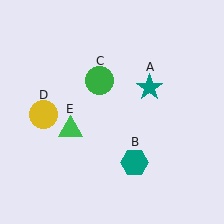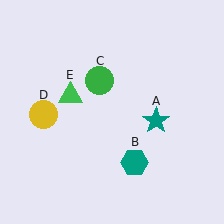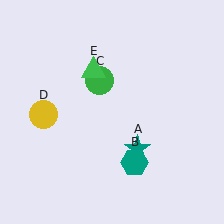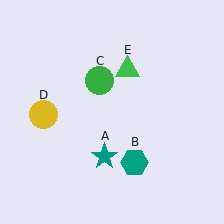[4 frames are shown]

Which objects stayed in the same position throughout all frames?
Teal hexagon (object B) and green circle (object C) and yellow circle (object D) remained stationary.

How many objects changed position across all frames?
2 objects changed position: teal star (object A), green triangle (object E).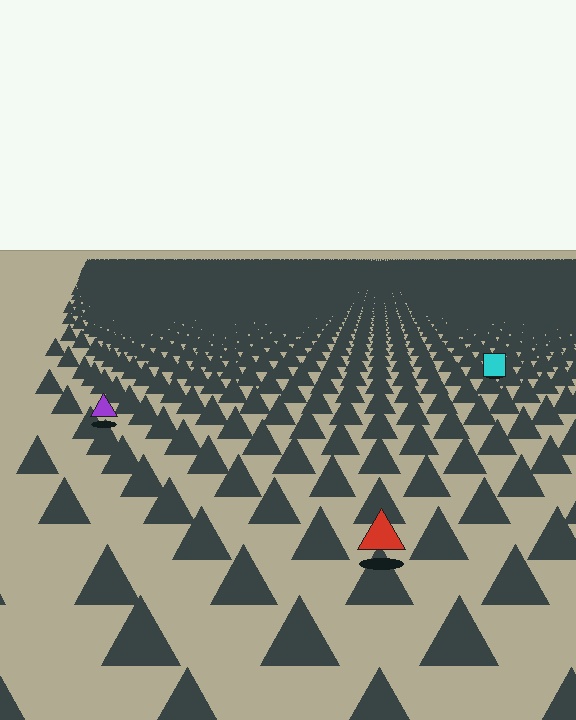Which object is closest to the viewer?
The red triangle is closest. The texture marks near it are larger and more spread out.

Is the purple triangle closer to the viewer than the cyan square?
Yes. The purple triangle is closer — you can tell from the texture gradient: the ground texture is coarser near it.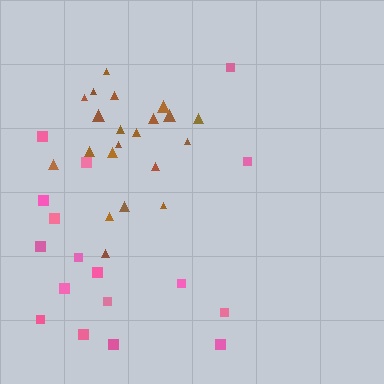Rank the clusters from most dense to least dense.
brown, pink.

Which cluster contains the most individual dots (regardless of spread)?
Brown (21).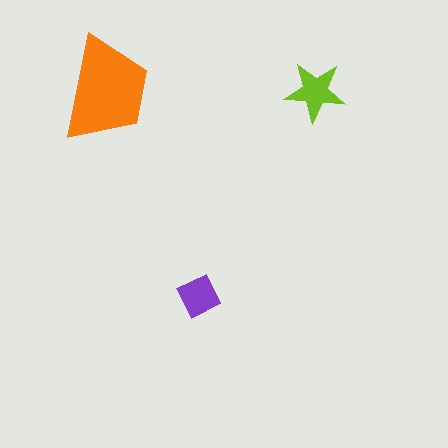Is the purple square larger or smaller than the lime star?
Smaller.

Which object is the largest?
The orange trapezoid.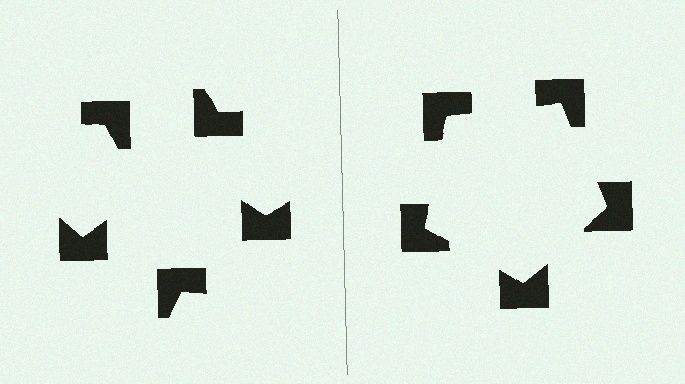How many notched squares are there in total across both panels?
10 — 5 on each side.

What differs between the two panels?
The notched squares are positioned identically on both sides; only the wedge orientations differ. On the right they align to a pentagon; on the left they are misaligned.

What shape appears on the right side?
An illusory pentagon.